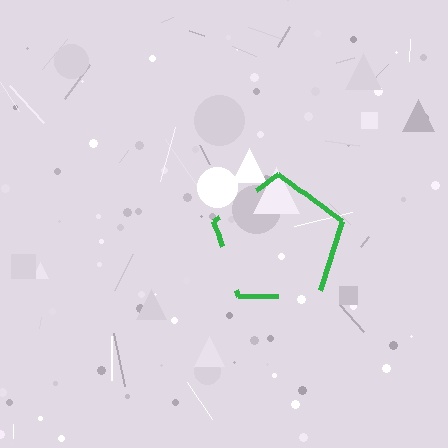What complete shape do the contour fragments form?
The contour fragments form a pentagon.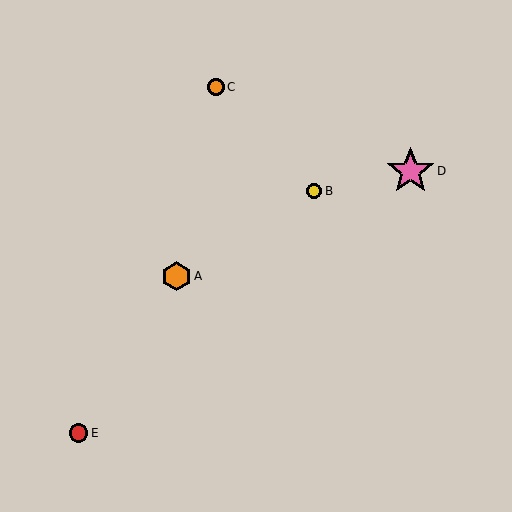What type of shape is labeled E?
Shape E is a red circle.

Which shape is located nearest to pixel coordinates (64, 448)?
The red circle (labeled E) at (79, 433) is nearest to that location.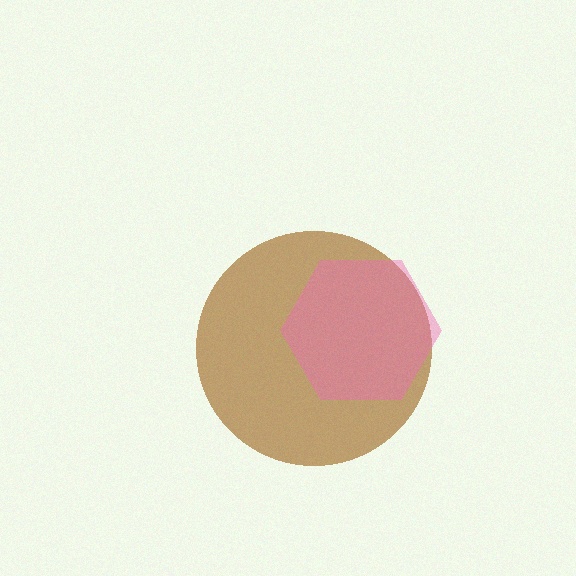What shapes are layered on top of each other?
The layered shapes are: a brown circle, a pink hexagon.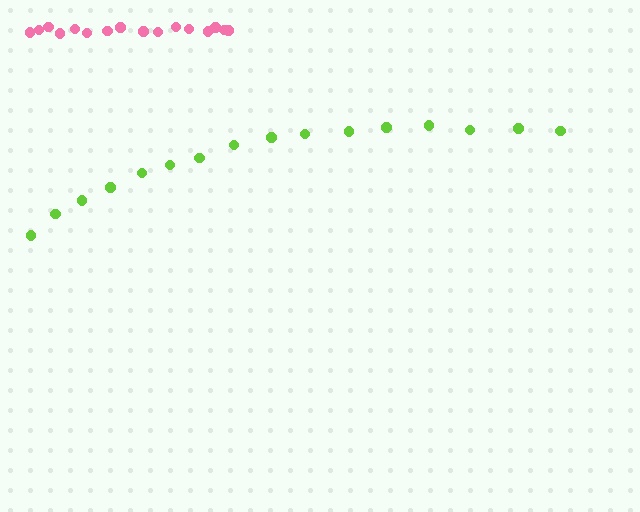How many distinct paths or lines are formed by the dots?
There are 2 distinct paths.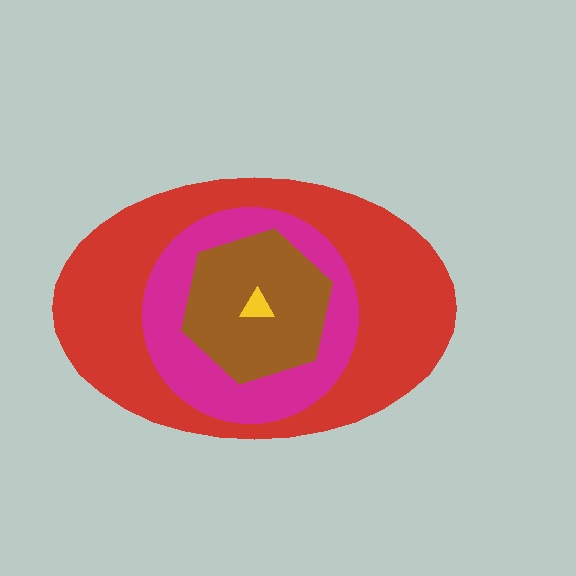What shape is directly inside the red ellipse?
The magenta circle.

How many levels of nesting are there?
4.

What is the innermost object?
The yellow triangle.